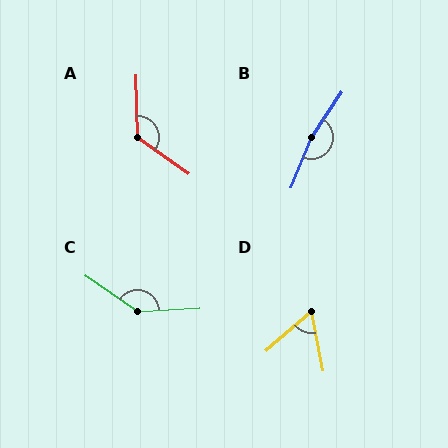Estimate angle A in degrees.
Approximately 128 degrees.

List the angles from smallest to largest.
D (60°), A (128°), C (143°), B (169°).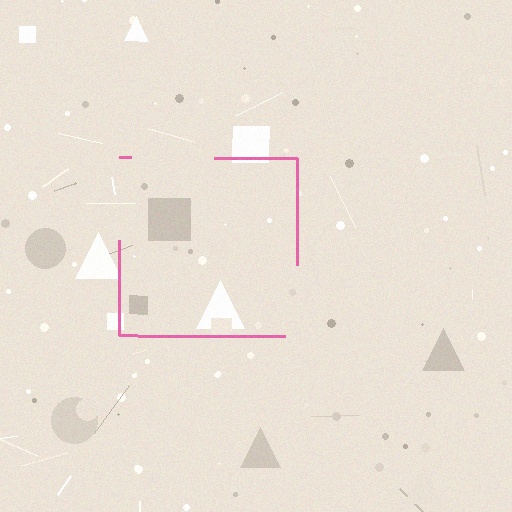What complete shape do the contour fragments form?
The contour fragments form a square.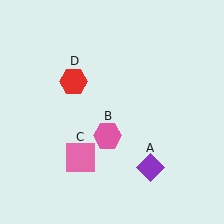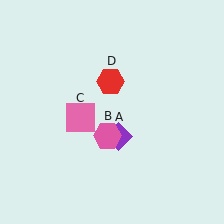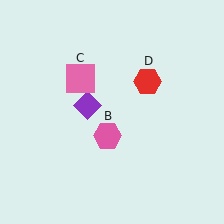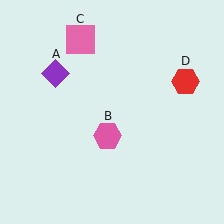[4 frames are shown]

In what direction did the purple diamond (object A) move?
The purple diamond (object A) moved up and to the left.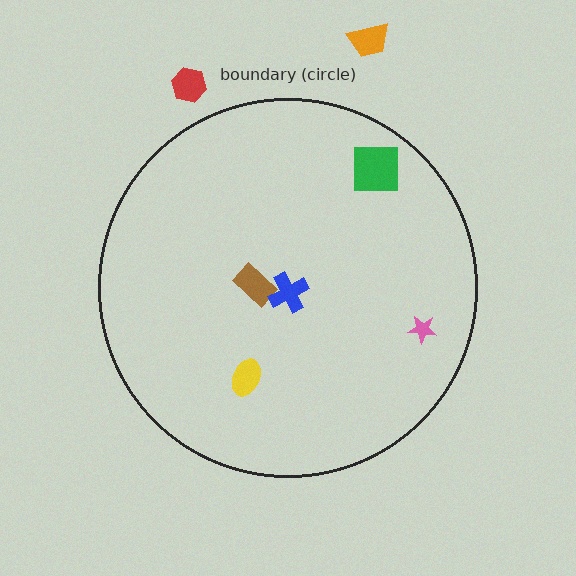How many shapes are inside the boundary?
5 inside, 2 outside.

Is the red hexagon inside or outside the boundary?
Outside.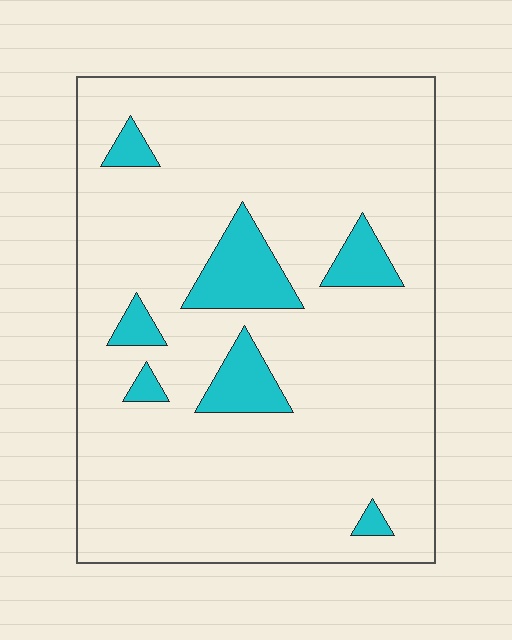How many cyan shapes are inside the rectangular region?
7.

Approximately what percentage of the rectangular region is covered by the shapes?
Approximately 10%.